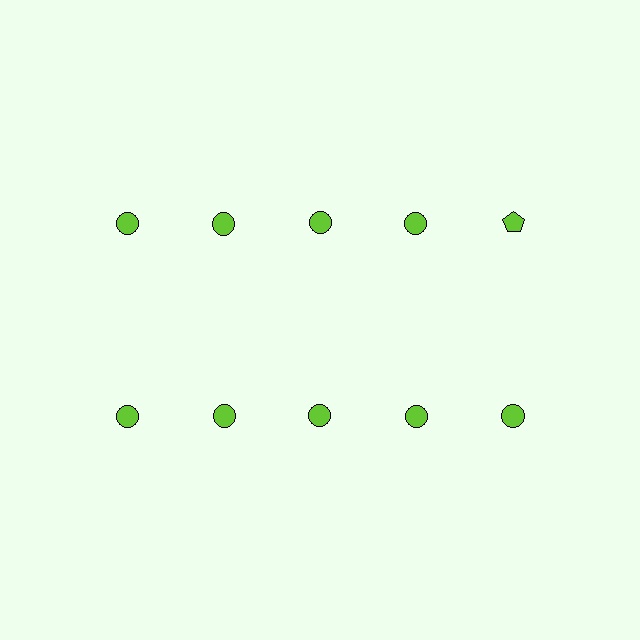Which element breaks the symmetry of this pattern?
The lime pentagon in the top row, rightmost column breaks the symmetry. All other shapes are lime circles.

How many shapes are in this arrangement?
There are 10 shapes arranged in a grid pattern.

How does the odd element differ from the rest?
It has a different shape: pentagon instead of circle.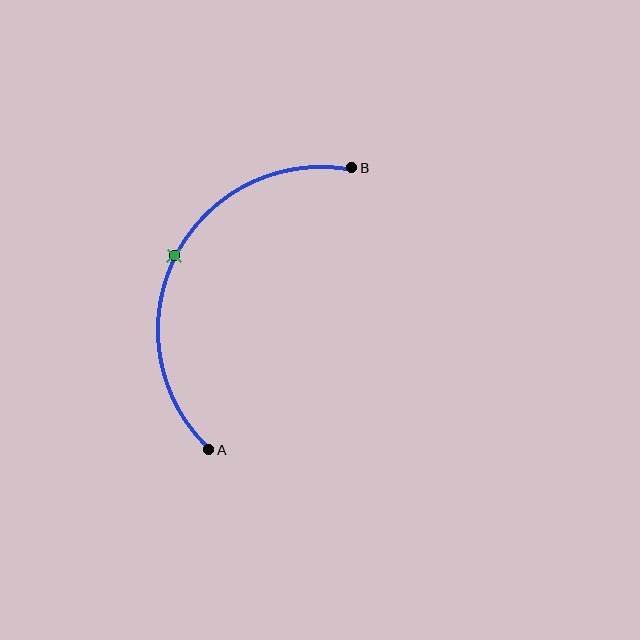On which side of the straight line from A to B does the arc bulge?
The arc bulges to the left of the straight line connecting A and B.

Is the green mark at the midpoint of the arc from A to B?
Yes. The green mark lies on the arc at equal arc-length from both A and B — it is the arc midpoint.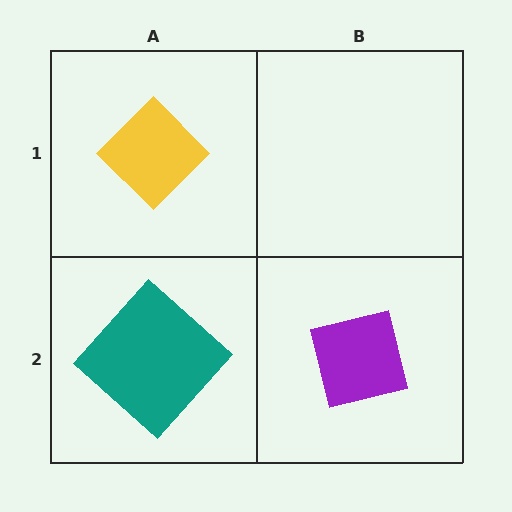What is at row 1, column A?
A yellow diamond.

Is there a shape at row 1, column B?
No, that cell is empty.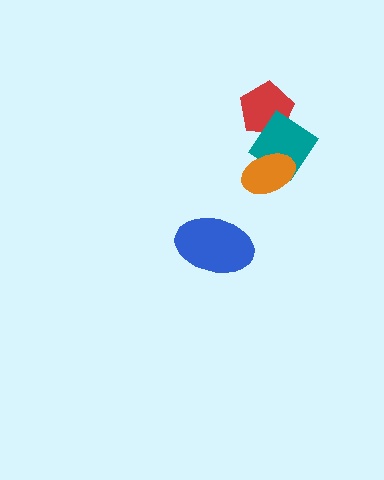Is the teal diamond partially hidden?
Yes, it is partially covered by another shape.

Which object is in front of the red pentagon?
The teal diamond is in front of the red pentagon.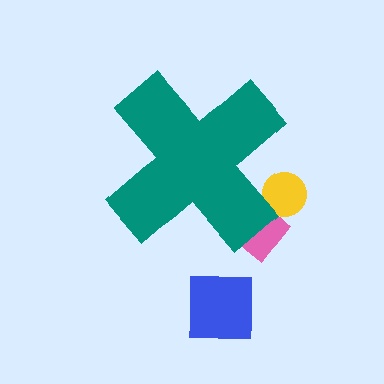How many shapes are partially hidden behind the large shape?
2 shapes are partially hidden.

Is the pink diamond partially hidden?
Yes, the pink diamond is partially hidden behind the teal cross.